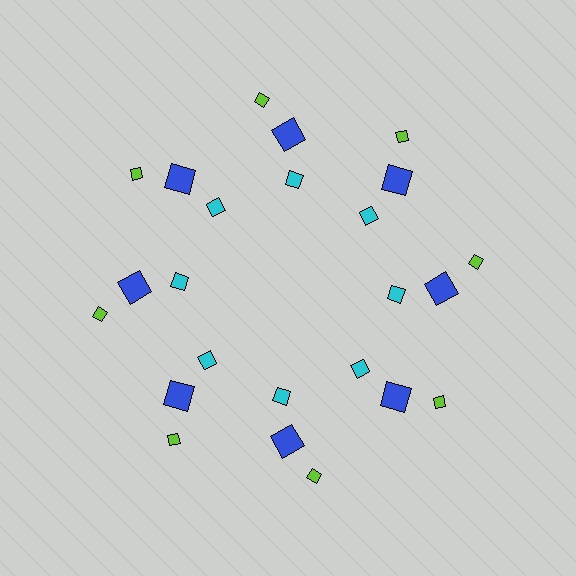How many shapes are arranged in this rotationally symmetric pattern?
There are 24 shapes, arranged in 8 groups of 3.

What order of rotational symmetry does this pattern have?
This pattern has 8-fold rotational symmetry.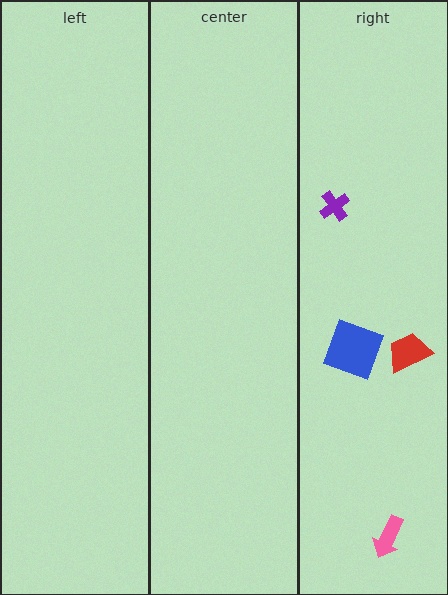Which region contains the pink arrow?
The right region.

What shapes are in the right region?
The pink arrow, the blue square, the purple cross, the red trapezoid.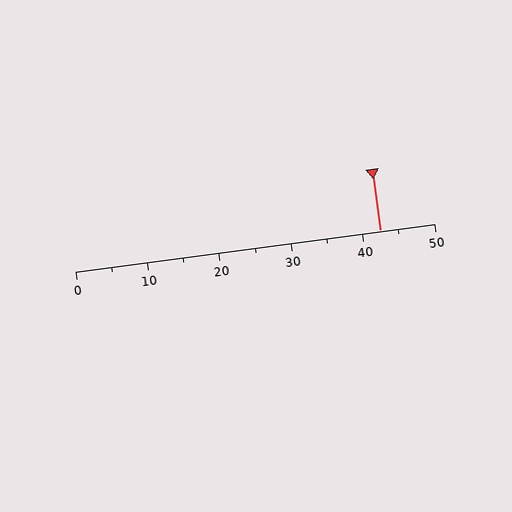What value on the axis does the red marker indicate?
The marker indicates approximately 42.5.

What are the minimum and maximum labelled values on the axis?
The axis runs from 0 to 50.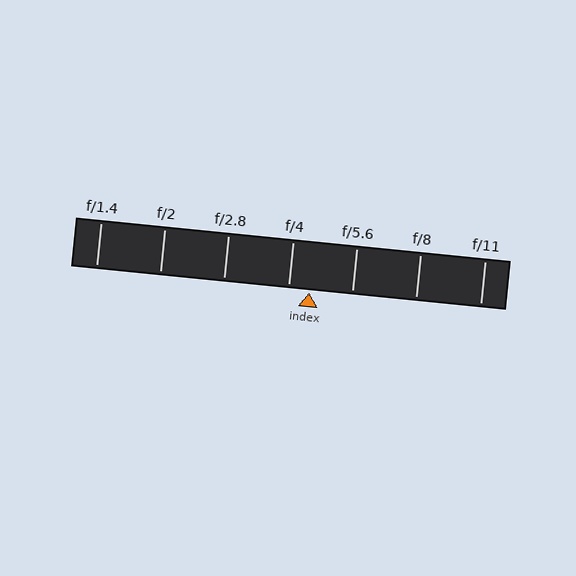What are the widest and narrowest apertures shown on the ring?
The widest aperture shown is f/1.4 and the narrowest is f/11.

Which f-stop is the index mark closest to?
The index mark is closest to f/4.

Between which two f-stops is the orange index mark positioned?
The index mark is between f/4 and f/5.6.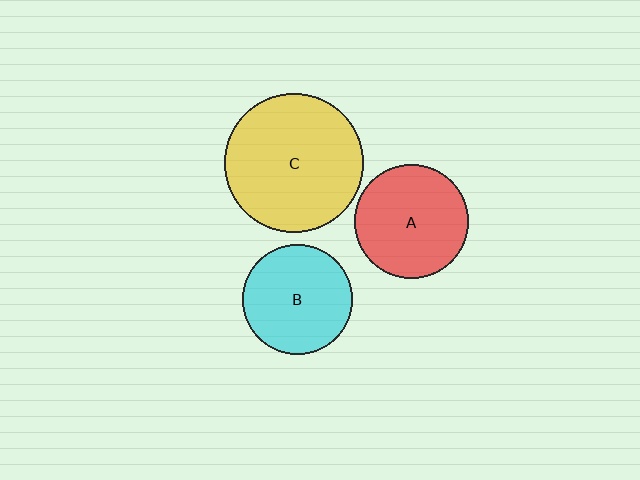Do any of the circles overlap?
No, none of the circles overlap.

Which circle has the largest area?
Circle C (yellow).